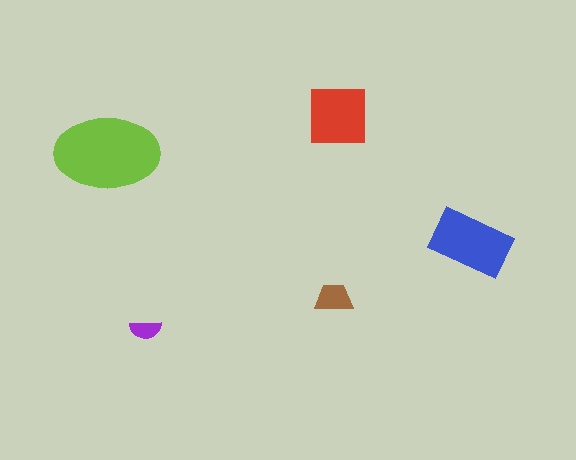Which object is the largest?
The lime ellipse.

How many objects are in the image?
There are 5 objects in the image.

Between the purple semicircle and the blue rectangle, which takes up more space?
The blue rectangle.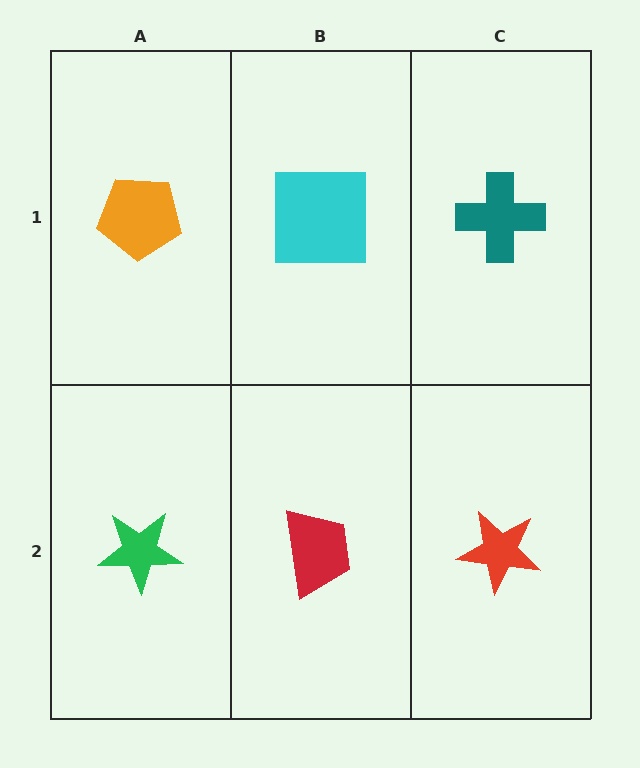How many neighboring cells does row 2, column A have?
2.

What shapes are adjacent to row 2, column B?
A cyan square (row 1, column B), a green star (row 2, column A), a red star (row 2, column C).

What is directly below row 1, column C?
A red star.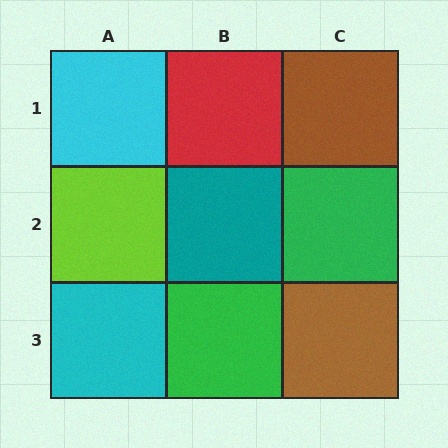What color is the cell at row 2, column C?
Green.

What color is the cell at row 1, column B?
Red.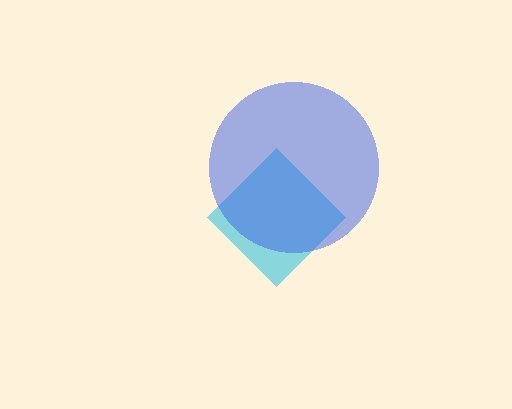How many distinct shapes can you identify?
There are 2 distinct shapes: a cyan diamond, a blue circle.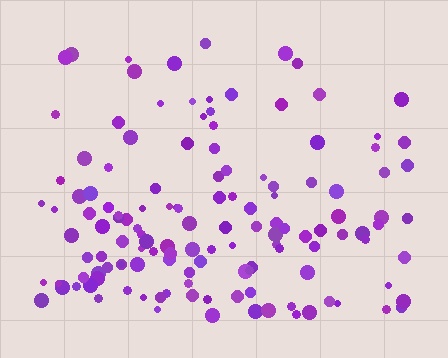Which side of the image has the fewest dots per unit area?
The top.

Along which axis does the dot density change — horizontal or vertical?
Vertical.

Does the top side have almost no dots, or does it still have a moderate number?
Still a moderate number, just noticeably fewer than the bottom.